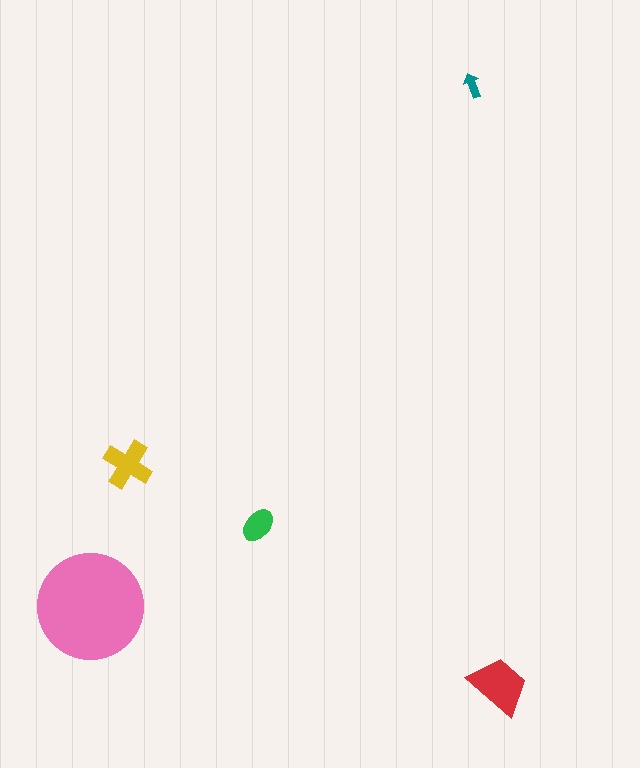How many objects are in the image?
There are 5 objects in the image.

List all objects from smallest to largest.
The teal arrow, the green ellipse, the yellow cross, the red trapezoid, the pink circle.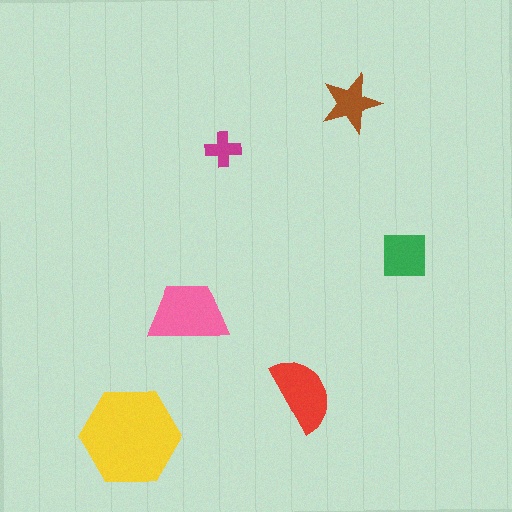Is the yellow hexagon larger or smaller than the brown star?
Larger.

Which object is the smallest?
The magenta cross.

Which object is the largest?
The yellow hexagon.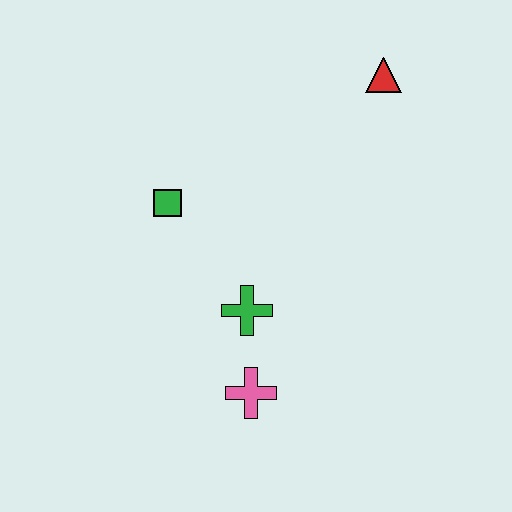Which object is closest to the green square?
The green cross is closest to the green square.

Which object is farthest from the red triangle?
The pink cross is farthest from the red triangle.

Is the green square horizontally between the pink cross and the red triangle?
No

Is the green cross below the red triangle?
Yes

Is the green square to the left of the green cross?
Yes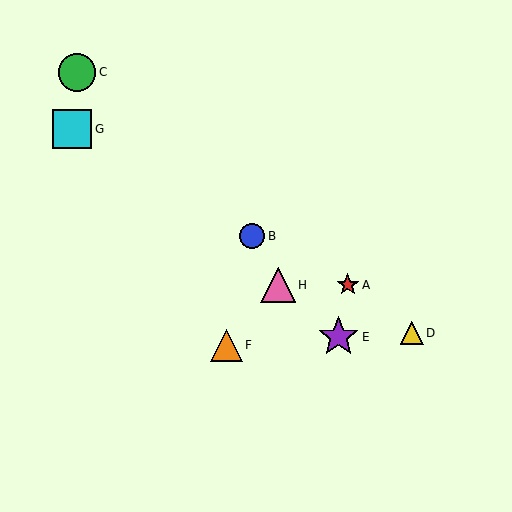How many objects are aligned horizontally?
2 objects (A, H) are aligned horizontally.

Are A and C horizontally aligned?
No, A is at y≈285 and C is at y≈72.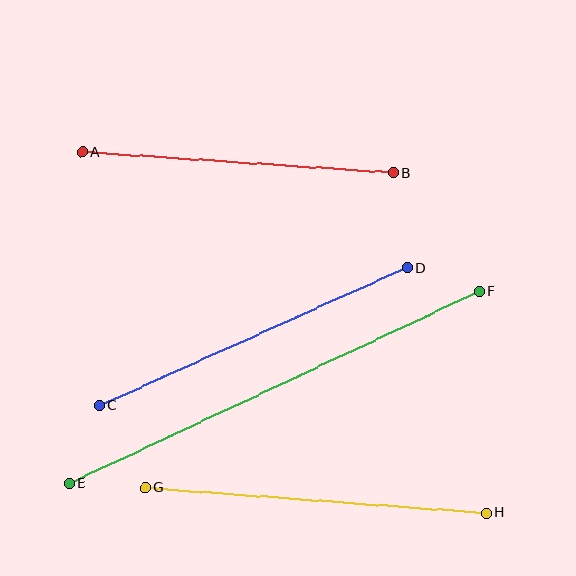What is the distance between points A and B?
The distance is approximately 312 pixels.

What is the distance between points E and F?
The distance is approximately 453 pixels.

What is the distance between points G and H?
The distance is approximately 341 pixels.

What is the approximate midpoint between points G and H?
The midpoint is at approximately (316, 500) pixels.